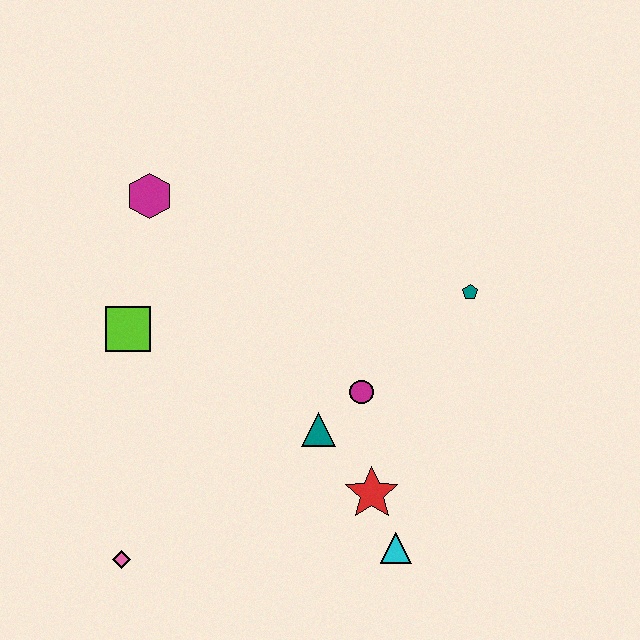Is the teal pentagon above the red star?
Yes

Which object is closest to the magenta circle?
The teal triangle is closest to the magenta circle.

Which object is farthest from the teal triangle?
The magenta hexagon is farthest from the teal triangle.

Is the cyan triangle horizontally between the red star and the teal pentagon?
Yes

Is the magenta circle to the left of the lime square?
No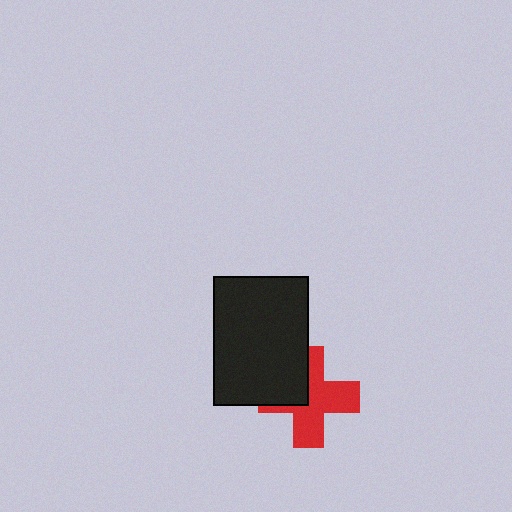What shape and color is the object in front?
The object in front is a black rectangle.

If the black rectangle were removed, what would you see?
You would see the complete red cross.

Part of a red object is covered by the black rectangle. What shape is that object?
It is a cross.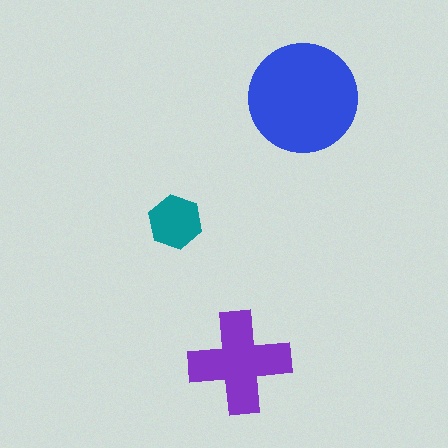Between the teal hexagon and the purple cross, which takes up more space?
The purple cross.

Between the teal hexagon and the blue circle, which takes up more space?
The blue circle.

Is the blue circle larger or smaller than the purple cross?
Larger.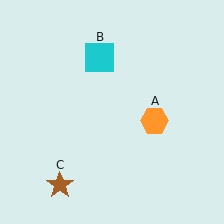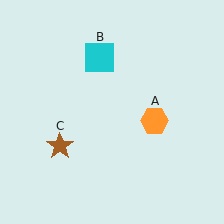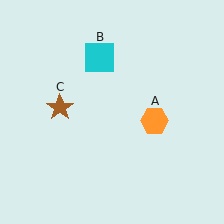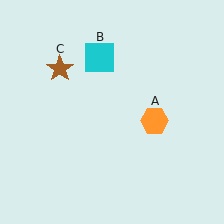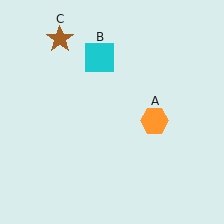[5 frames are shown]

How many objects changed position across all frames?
1 object changed position: brown star (object C).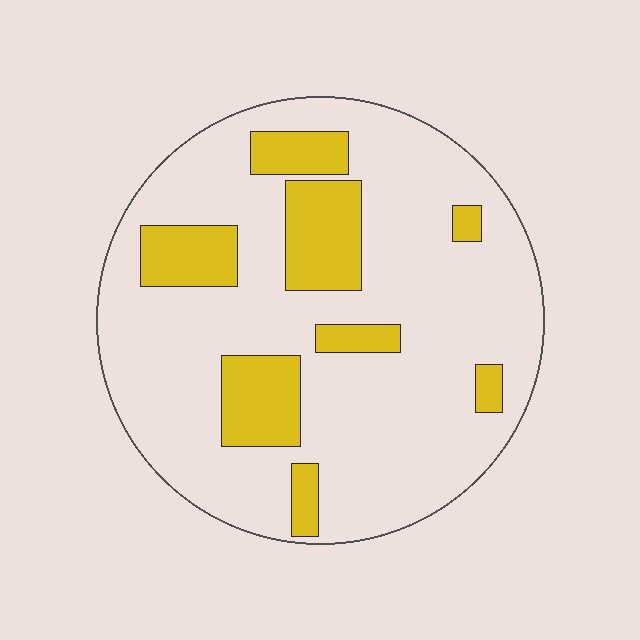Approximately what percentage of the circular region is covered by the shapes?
Approximately 20%.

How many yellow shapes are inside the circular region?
8.